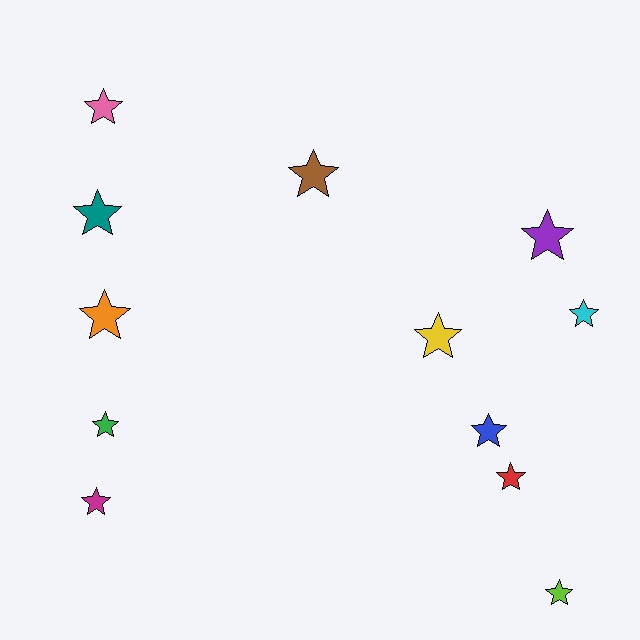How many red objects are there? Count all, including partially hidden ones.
There is 1 red object.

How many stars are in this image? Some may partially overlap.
There are 12 stars.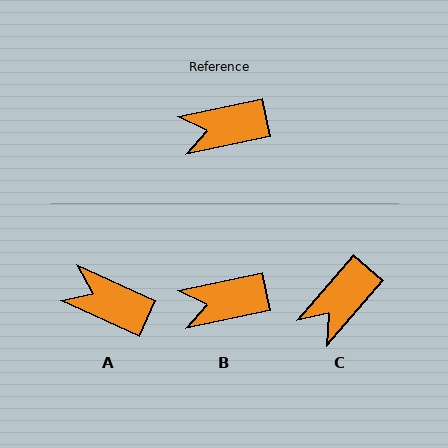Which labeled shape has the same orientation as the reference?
B.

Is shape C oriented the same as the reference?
No, it is off by about 37 degrees.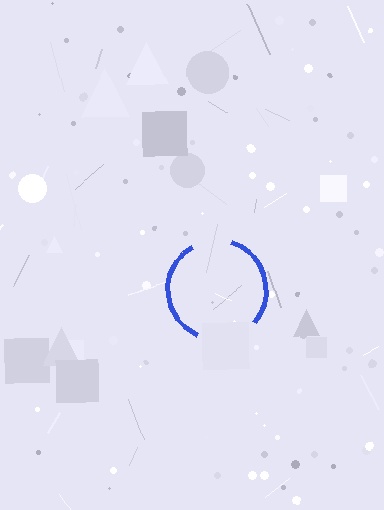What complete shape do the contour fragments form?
The contour fragments form a circle.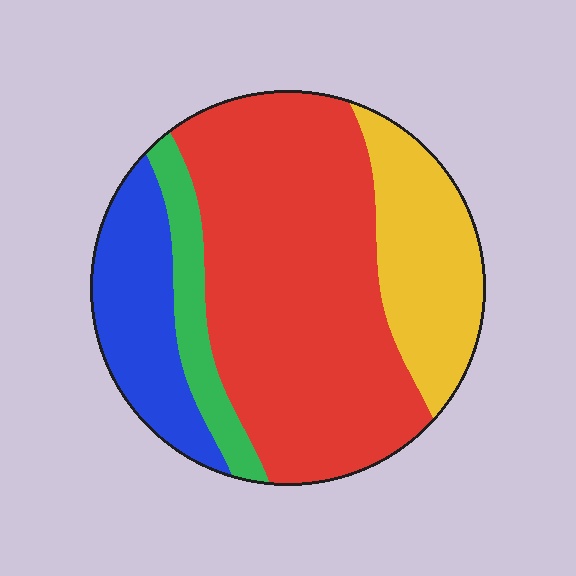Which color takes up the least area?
Green, at roughly 10%.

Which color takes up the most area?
Red, at roughly 55%.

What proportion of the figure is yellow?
Yellow covers roughly 20% of the figure.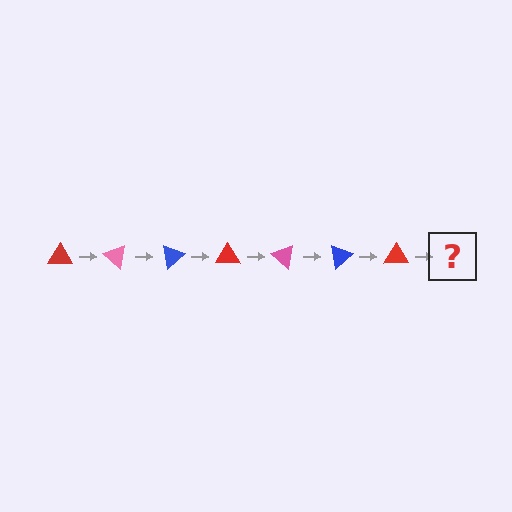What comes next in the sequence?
The next element should be a pink triangle, rotated 280 degrees from the start.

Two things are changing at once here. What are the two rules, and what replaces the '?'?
The two rules are that it rotates 40 degrees each step and the color cycles through red, pink, and blue. The '?' should be a pink triangle, rotated 280 degrees from the start.